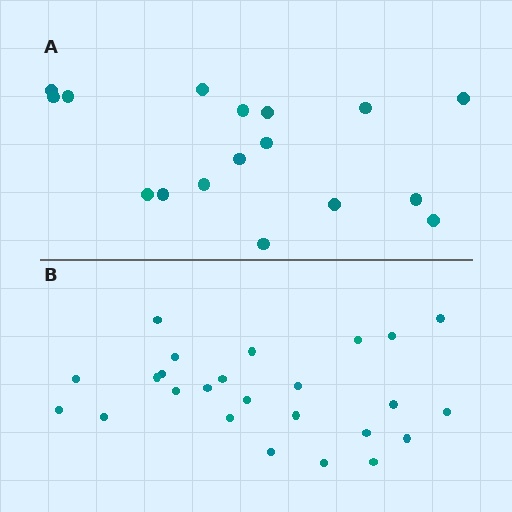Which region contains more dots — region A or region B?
Region B (the bottom region) has more dots.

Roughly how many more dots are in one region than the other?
Region B has roughly 8 or so more dots than region A.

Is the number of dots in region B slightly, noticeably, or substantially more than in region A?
Region B has substantially more. The ratio is roughly 1.5 to 1.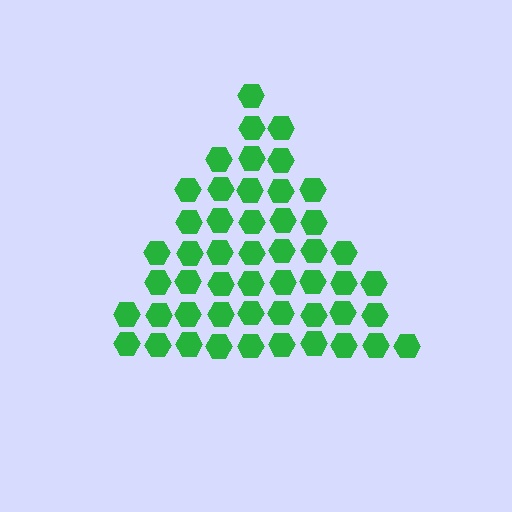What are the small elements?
The small elements are hexagons.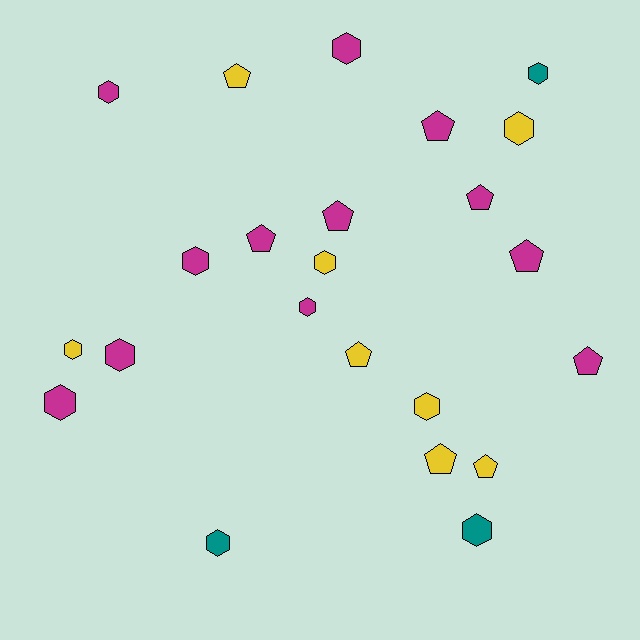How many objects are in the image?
There are 23 objects.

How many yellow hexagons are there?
There are 4 yellow hexagons.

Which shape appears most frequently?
Hexagon, with 13 objects.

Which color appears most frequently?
Magenta, with 12 objects.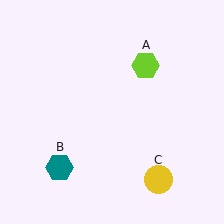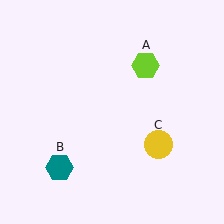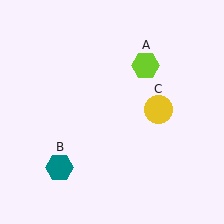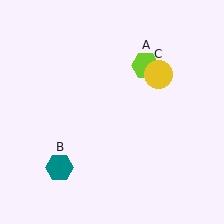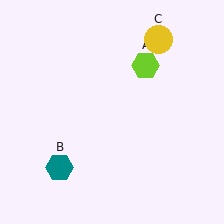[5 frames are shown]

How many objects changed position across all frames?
1 object changed position: yellow circle (object C).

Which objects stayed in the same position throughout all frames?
Lime hexagon (object A) and teal hexagon (object B) remained stationary.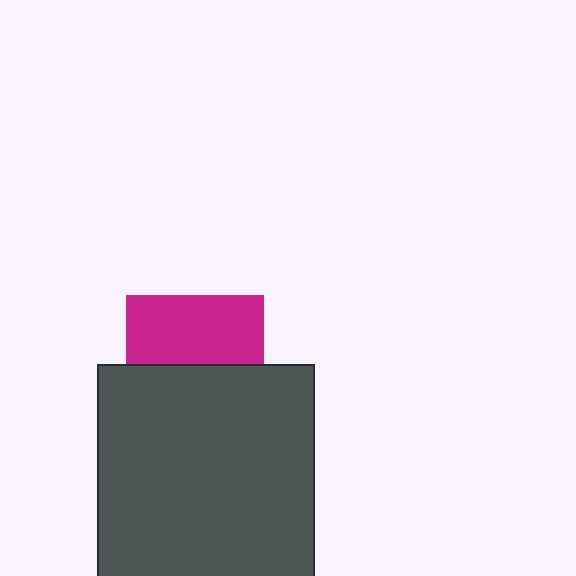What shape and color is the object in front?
The object in front is a dark gray square.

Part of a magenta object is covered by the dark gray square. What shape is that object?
It is a square.